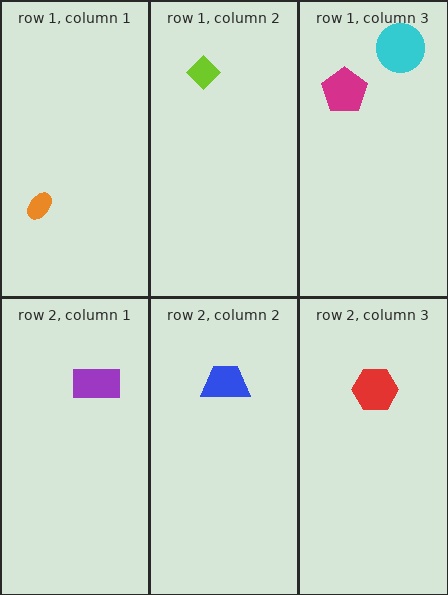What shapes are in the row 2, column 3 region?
The red hexagon.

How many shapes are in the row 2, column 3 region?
1.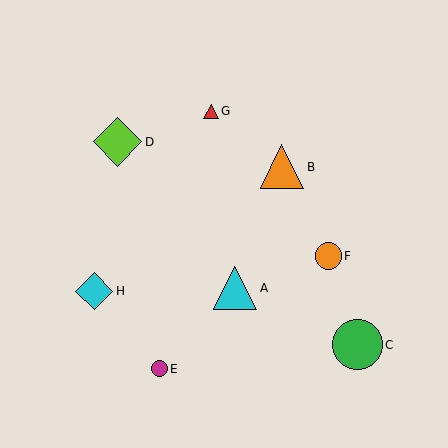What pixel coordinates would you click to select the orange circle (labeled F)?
Click at (328, 256) to select the orange circle F.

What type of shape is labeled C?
Shape C is a green circle.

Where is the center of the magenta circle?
The center of the magenta circle is at (159, 369).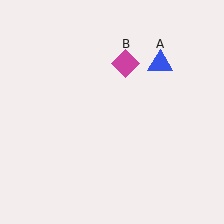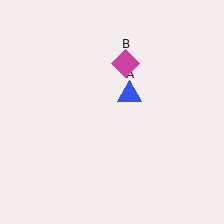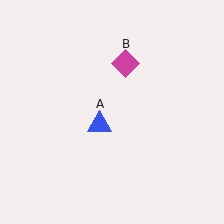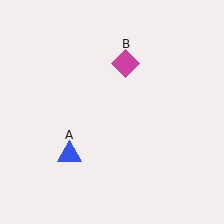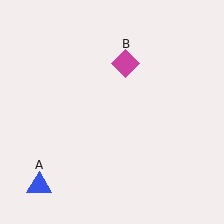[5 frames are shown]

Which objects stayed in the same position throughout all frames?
Magenta diamond (object B) remained stationary.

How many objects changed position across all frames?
1 object changed position: blue triangle (object A).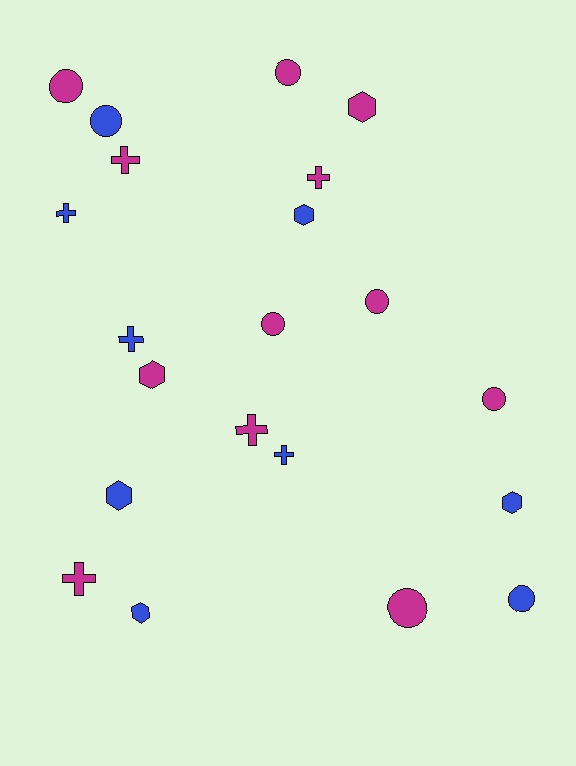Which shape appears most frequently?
Circle, with 8 objects.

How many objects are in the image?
There are 21 objects.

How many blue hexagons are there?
There are 4 blue hexagons.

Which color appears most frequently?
Magenta, with 12 objects.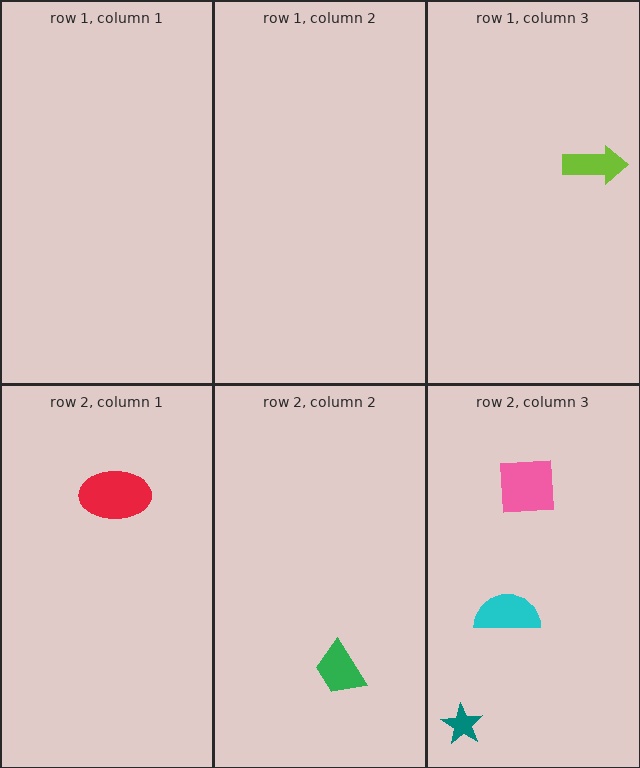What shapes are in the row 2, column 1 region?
The red ellipse.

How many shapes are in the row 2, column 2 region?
1.